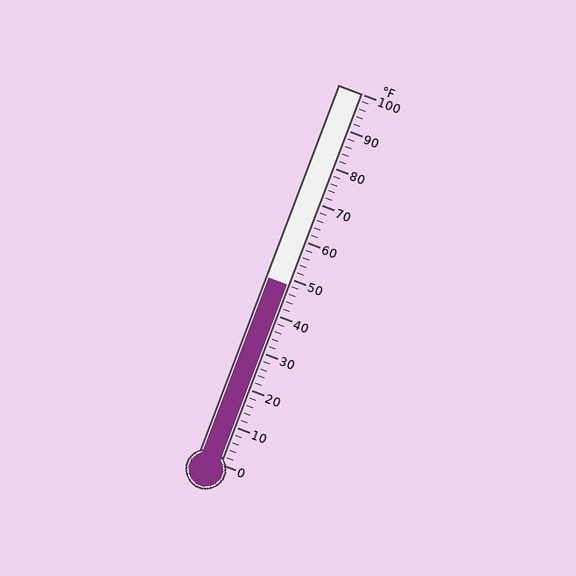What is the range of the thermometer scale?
The thermometer scale ranges from 0°F to 100°F.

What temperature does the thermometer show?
The thermometer shows approximately 48°F.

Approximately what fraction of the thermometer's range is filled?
The thermometer is filled to approximately 50% of its range.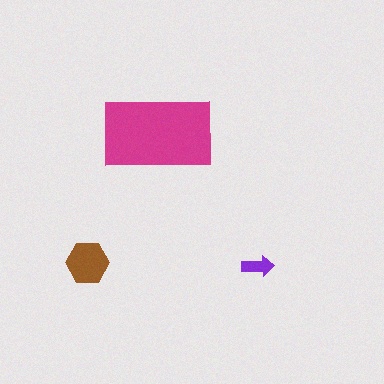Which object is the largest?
The magenta rectangle.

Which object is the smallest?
The purple arrow.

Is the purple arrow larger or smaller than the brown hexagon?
Smaller.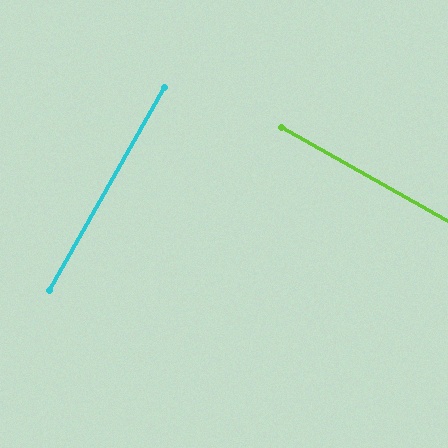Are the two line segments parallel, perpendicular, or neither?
Perpendicular — they meet at approximately 90°.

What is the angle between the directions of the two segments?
Approximately 90 degrees.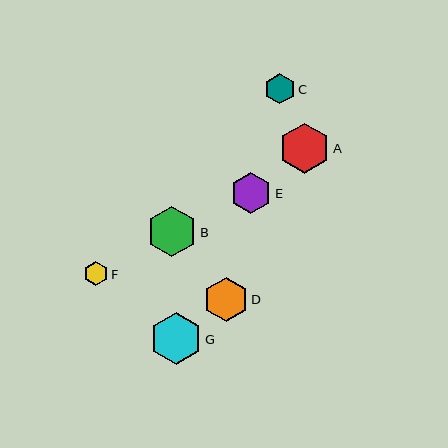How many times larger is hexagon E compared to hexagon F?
Hexagon E is approximately 1.7 times the size of hexagon F.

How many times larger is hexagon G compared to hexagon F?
Hexagon G is approximately 2.2 times the size of hexagon F.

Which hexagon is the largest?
Hexagon G is the largest with a size of approximately 52 pixels.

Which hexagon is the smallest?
Hexagon F is the smallest with a size of approximately 24 pixels.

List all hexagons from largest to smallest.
From largest to smallest: G, B, A, D, E, C, F.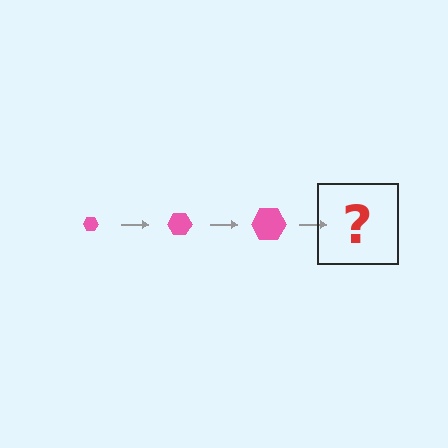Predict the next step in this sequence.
The next step is a pink hexagon, larger than the previous one.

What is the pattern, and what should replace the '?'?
The pattern is that the hexagon gets progressively larger each step. The '?' should be a pink hexagon, larger than the previous one.